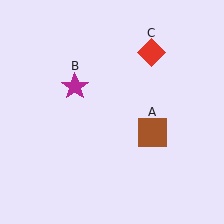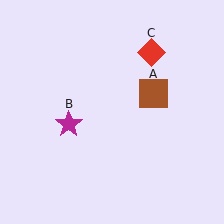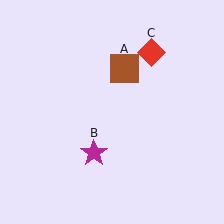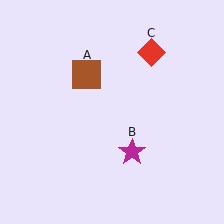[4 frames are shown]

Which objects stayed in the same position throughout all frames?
Red diamond (object C) remained stationary.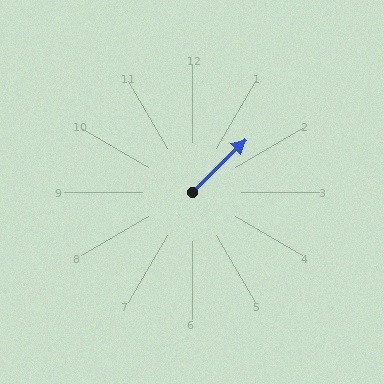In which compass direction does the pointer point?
Northeast.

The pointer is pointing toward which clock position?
Roughly 2 o'clock.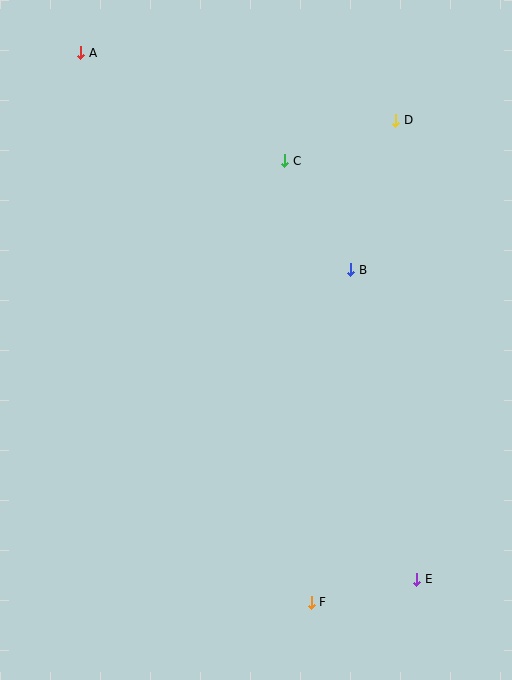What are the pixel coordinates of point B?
Point B is at (351, 270).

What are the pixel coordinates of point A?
Point A is at (81, 53).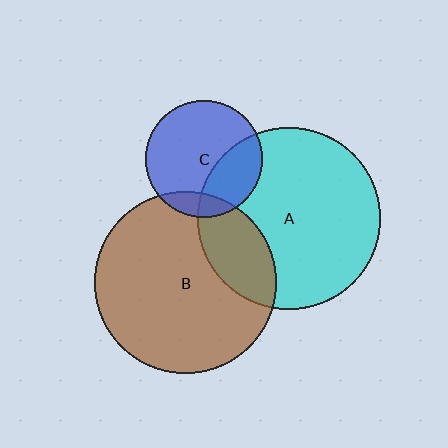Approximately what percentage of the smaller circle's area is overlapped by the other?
Approximately 30%.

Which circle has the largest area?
Circle A (cyan).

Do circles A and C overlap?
Yes.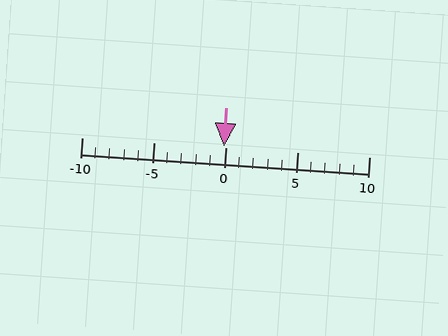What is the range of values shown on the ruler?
The ruler shows values from -10 to 10.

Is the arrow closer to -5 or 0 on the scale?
The arrow is closer to 0.